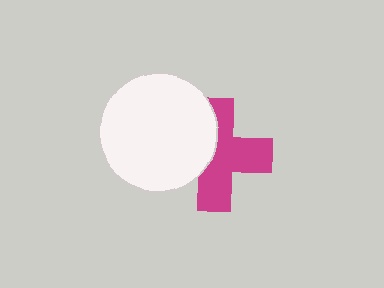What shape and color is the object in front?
The object in front is a white circle.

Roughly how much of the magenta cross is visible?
About half of it is visible (roughly 63%).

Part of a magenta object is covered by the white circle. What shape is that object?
It is a cross.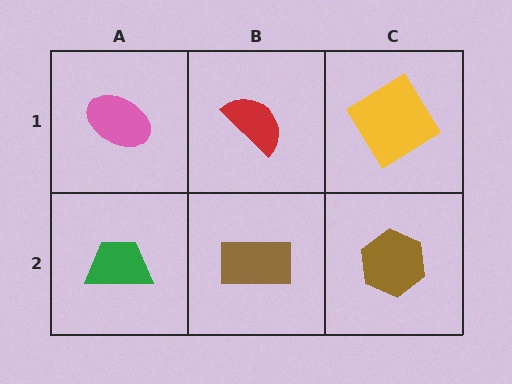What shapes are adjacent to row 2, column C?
A yellow diamond (row 1, column C), a brown rectangle (row 2, column B).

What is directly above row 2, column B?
A red semicircle.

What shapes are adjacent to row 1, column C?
A brown hexagon (row 2, column C), a red semicircle (row 1, column B).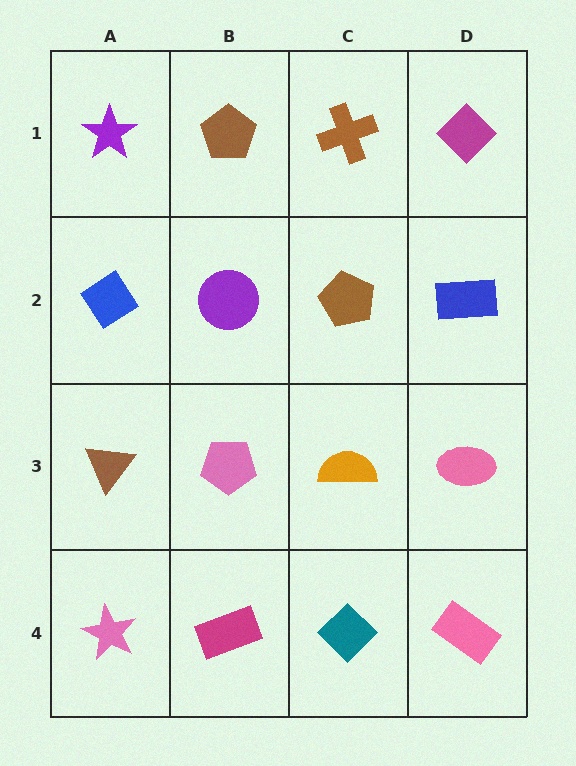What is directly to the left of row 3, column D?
An orange semicircle.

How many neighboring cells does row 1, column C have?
3.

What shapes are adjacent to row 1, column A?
A blue diamond (row 2, column A), a brown pentagon (row 1, column B).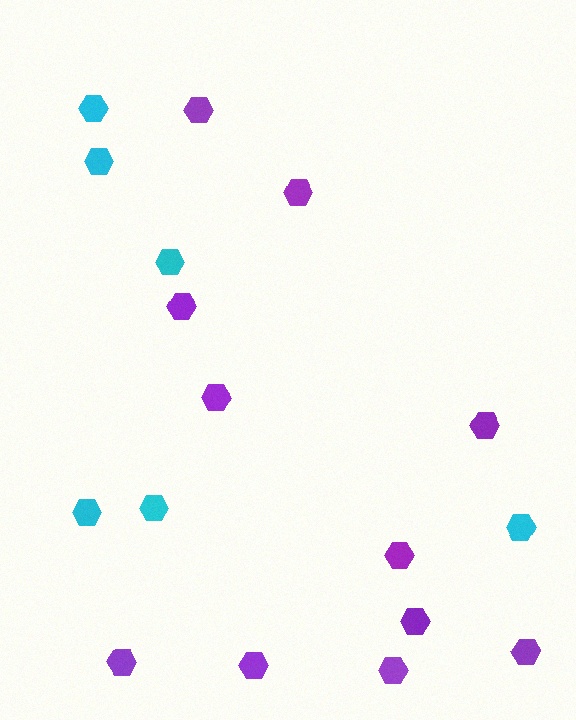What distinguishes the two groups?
There are 2 groups: one group of cyan hexagons (6) and one group of purple hexagons (11).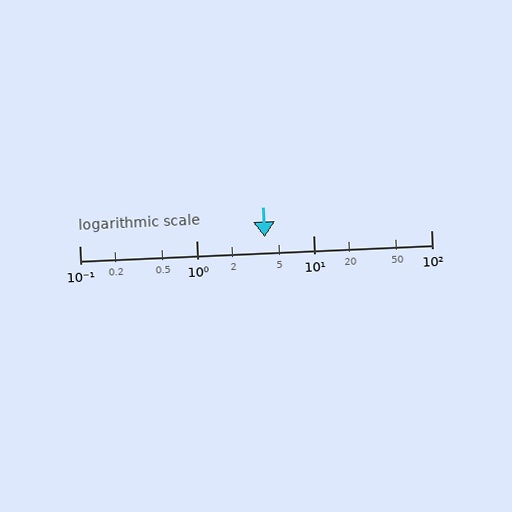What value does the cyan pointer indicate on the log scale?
The pointer indicates approximately 3.8.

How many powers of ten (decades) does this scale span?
The scale spans 3 decades, from 0.1 to 100.